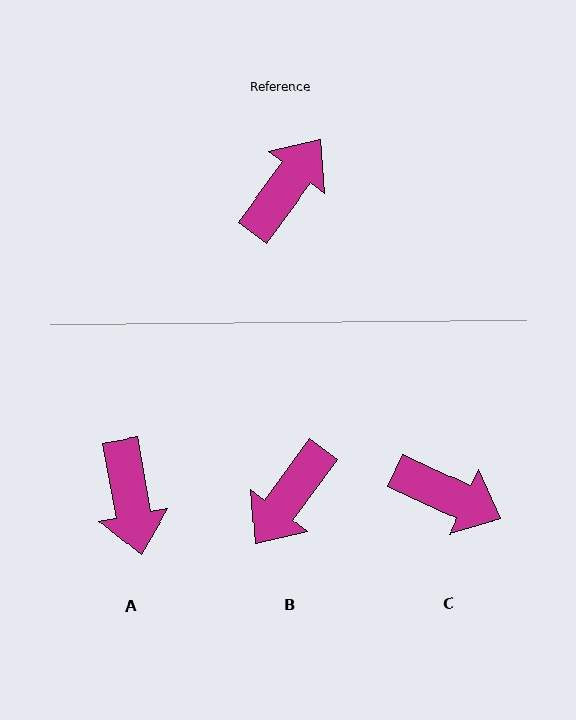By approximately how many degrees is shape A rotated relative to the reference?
Approximately 133 degrees clockwise.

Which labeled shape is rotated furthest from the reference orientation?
B, about 180 degrees away.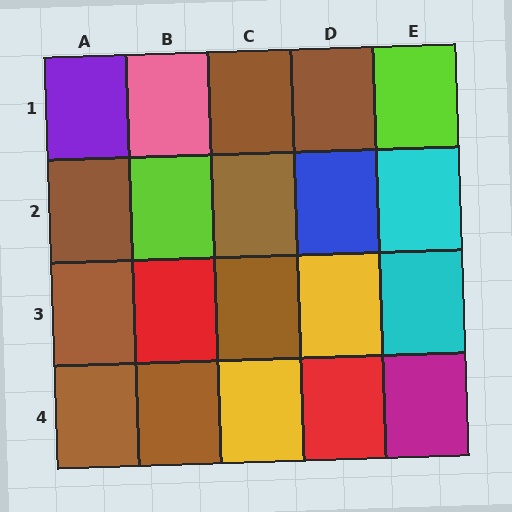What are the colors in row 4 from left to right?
Brown, brown, yellow, red, magenta.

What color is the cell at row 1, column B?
Pink.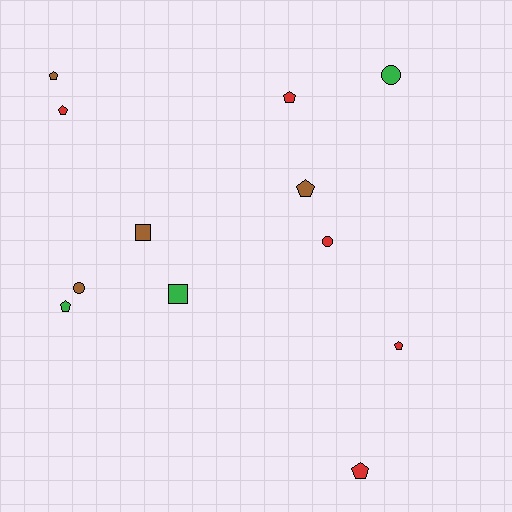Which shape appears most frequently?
Pentagon, with 7 objects.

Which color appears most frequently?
Red, with 5 objects.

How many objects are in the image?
There are 12 objects.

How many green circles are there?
There is 1 green circle.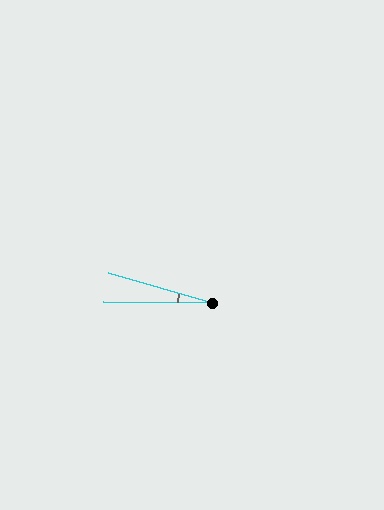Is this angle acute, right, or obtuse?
It is acute.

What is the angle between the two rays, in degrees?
Approximately 16 degrees.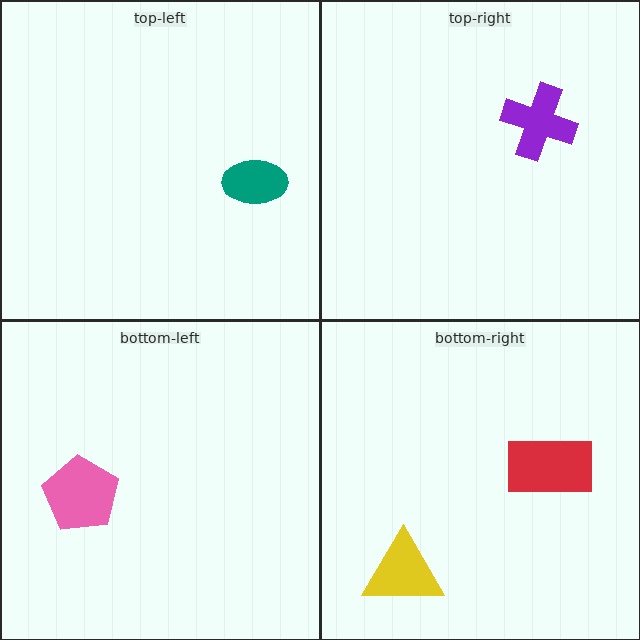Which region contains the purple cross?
The top-right region.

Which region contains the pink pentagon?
The bottom-left region.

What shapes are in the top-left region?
The teal ellipse.